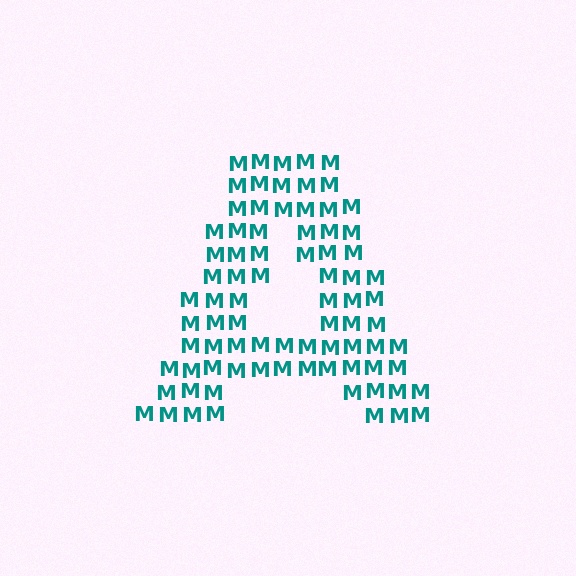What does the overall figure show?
The overall figure shows the letter A.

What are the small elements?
The small elements are letter M's.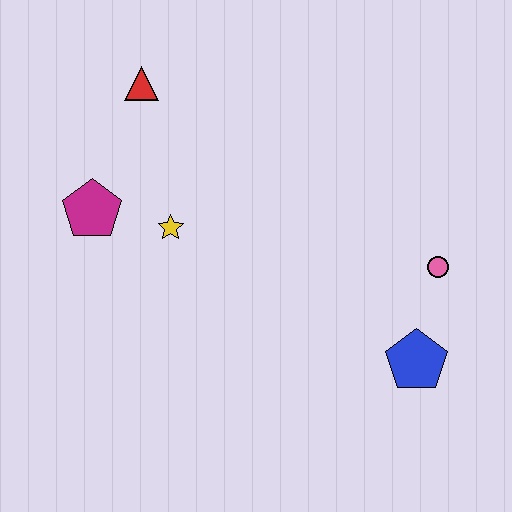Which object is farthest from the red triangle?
The blue pentagon is farthest from the red triangle.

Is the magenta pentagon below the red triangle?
Yes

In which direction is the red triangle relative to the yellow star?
The red triangle is above the yellow star.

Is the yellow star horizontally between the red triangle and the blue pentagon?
Yes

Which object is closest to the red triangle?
The magenta pentagon is closest to the red triangle.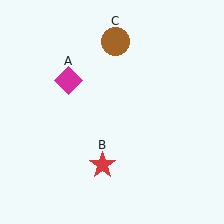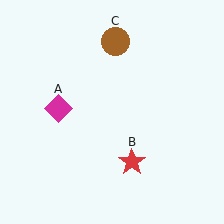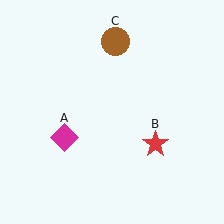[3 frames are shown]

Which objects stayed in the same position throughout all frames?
Brown circle (object C) remained stationary.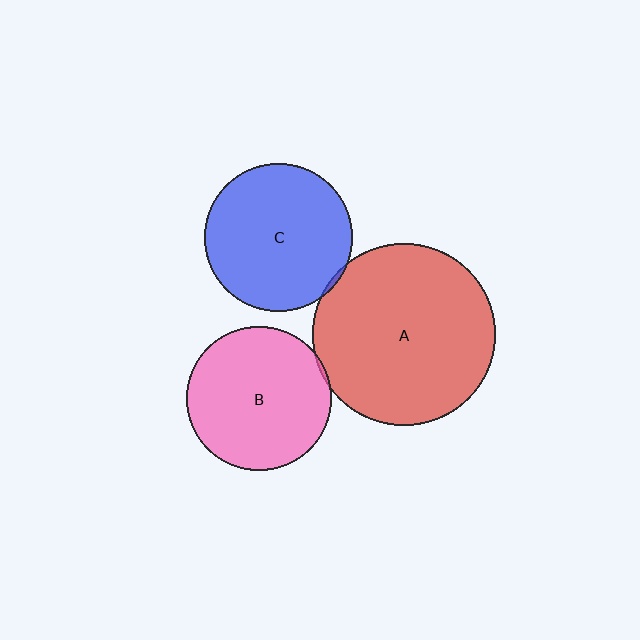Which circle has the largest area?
Circle A (red).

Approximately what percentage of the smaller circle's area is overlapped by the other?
Approximately 5%.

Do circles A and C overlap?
Yes.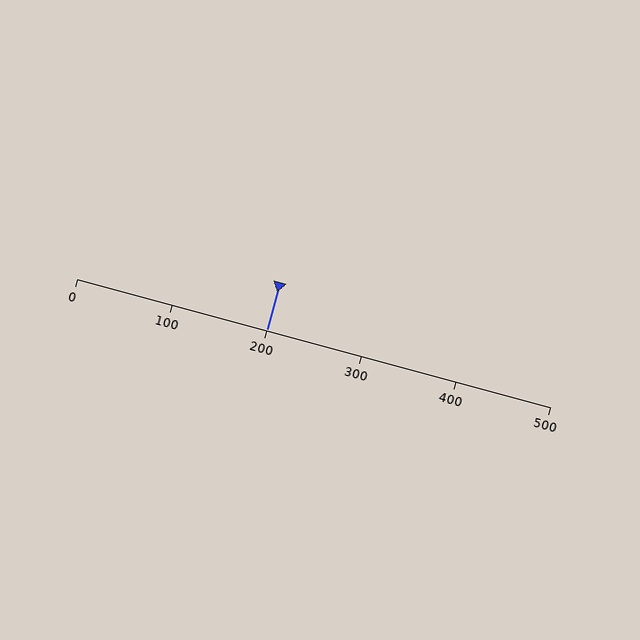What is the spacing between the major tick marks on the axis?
The major ticks are spaced 100 apart.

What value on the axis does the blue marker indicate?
The marker indicates approximately 200.